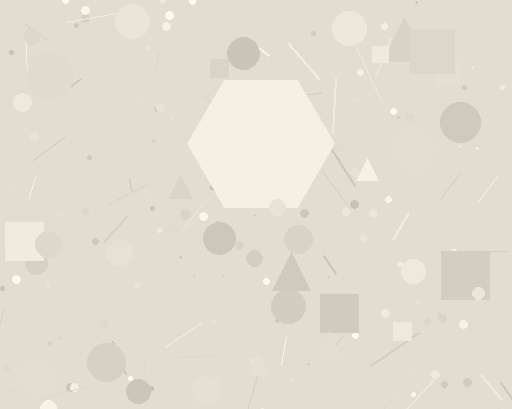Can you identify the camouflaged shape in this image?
The camouflaged shape is a hexagon.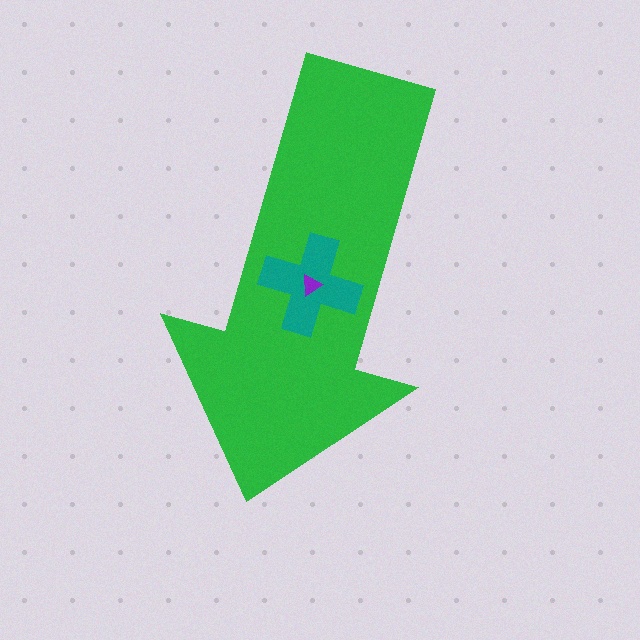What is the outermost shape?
The green arrow.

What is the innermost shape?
The purple triangle.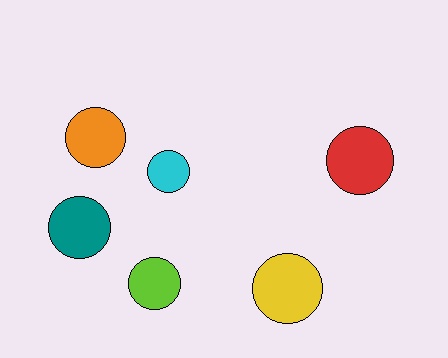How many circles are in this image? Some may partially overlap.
There are 6 circles.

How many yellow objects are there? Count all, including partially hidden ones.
There is 1 yellow object.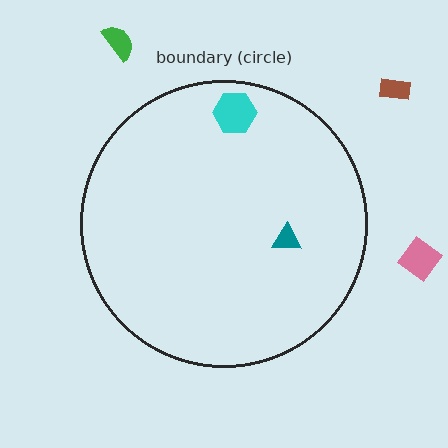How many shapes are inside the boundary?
2 inside, 3 outside.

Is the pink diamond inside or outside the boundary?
Outside.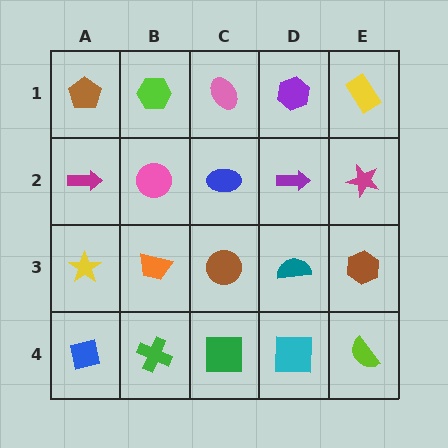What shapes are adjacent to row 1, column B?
A pink circle (row 2, column B), a brown pentagon (row 1, column A), a pink ellipse (row 1, column C).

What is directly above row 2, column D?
A purple hexagon.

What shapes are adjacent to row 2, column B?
A lime hexagon (row 1, column B), an orange trapezoid (row 3, column B), a magenta arrow (row 2, column A), a blue ellipse (row 2, column C).